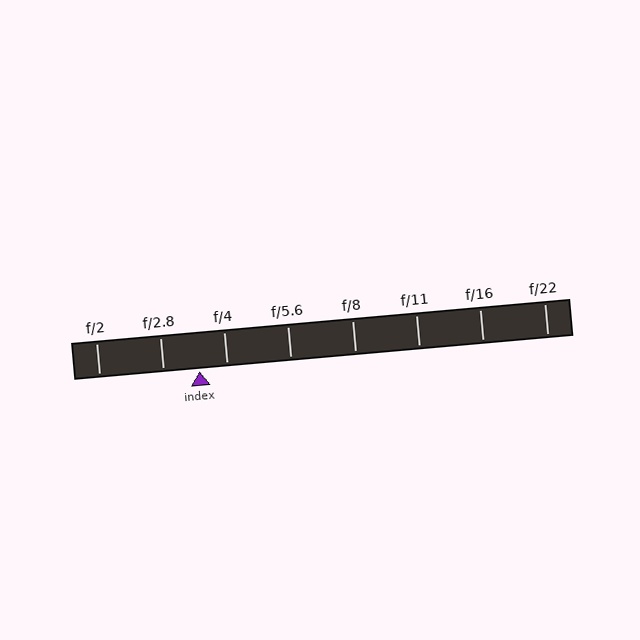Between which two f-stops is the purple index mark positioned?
The index mark is between f/2.8 and f/4.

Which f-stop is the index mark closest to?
The index mark is closest to f/4.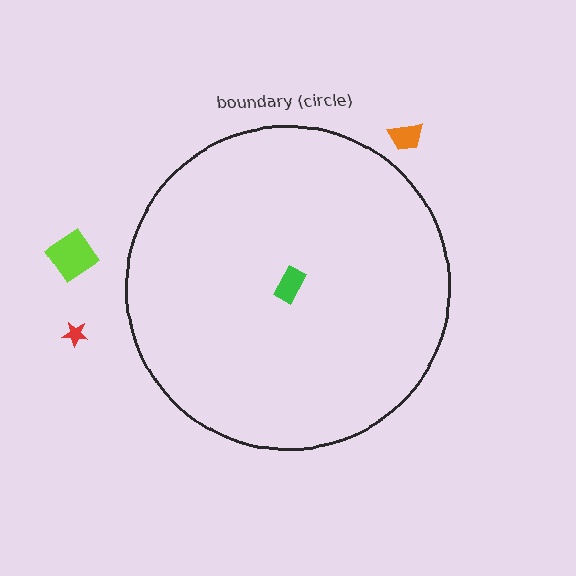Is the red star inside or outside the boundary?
Outside.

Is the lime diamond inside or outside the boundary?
Outside.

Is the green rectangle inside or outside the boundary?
Inside.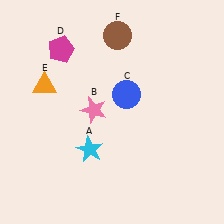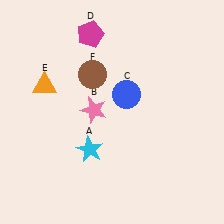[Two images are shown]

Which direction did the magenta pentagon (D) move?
The magenta pentagon (D) moved right.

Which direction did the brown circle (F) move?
The brown circle (F) moved down.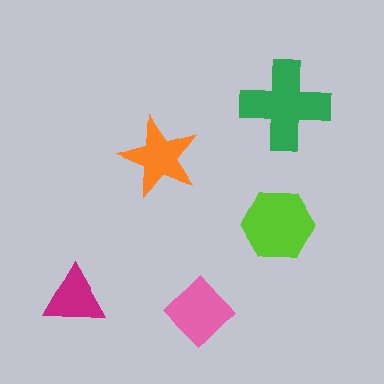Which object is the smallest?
The magenta triangle.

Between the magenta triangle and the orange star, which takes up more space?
The orange star.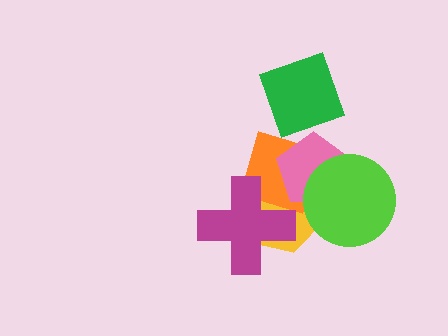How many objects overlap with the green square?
0 objects overlap with the green square.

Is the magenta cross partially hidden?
No, no other shape covers it.